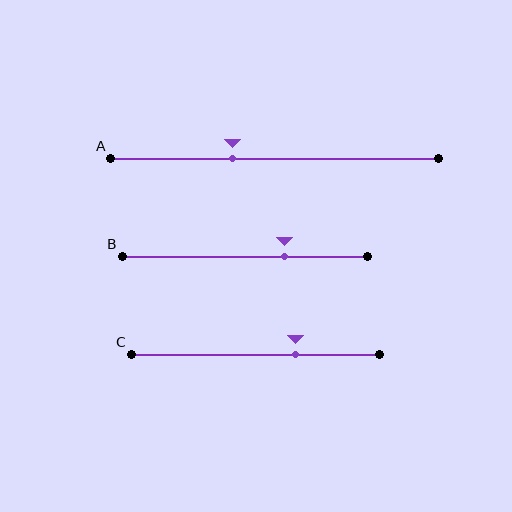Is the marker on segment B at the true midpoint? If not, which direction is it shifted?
No, the marker on segment B is shifted to the right by about 16% of the segment length.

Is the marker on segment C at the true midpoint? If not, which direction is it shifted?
No, the marker on segment C is shifted to the right by about 16% of the segment length.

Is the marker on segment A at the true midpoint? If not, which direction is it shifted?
No, the marker on segment A is shifted to the left by about 13% of the segment length.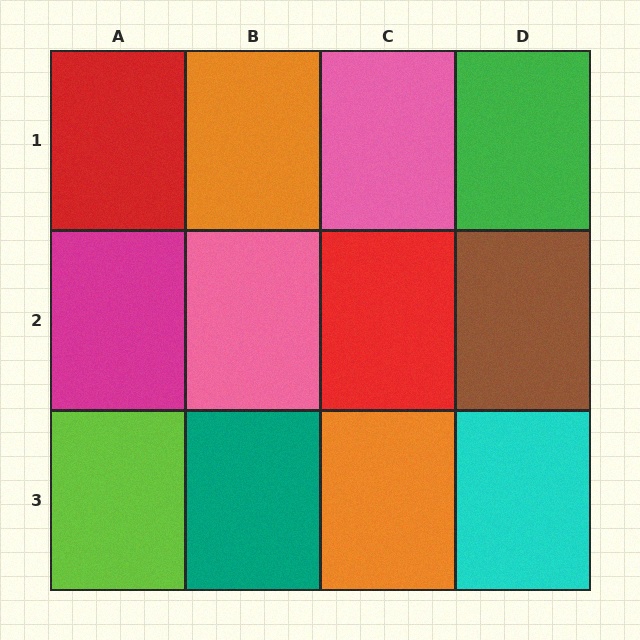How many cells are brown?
1 cell is brown.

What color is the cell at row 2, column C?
Red.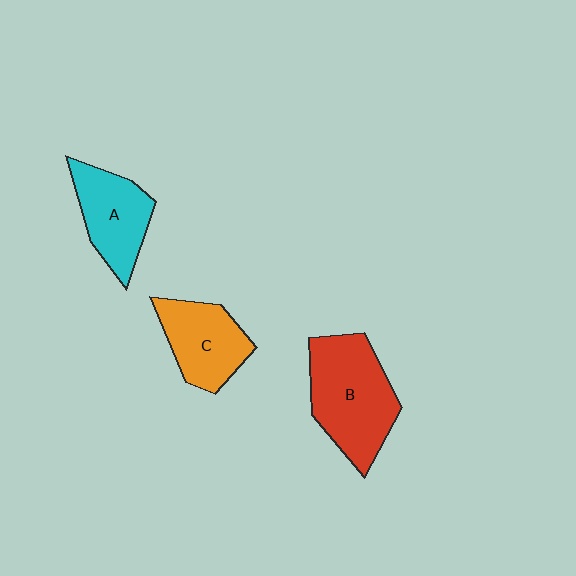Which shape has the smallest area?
Shape A (cyan).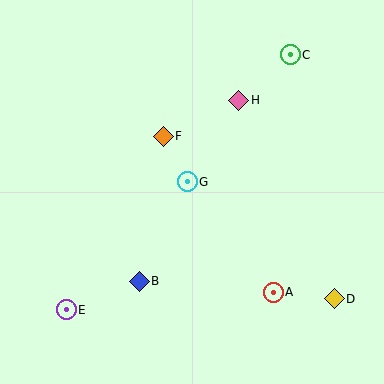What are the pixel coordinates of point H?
Point H is at (239, 100).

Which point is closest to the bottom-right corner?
Point D is closest to the bottom-right corner.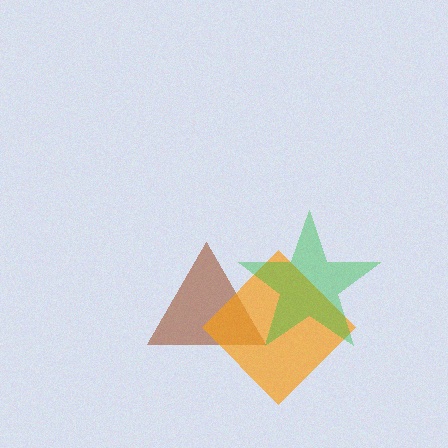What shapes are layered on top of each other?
The layered shapes are: a brown triangle, an orange diamond, a green star.